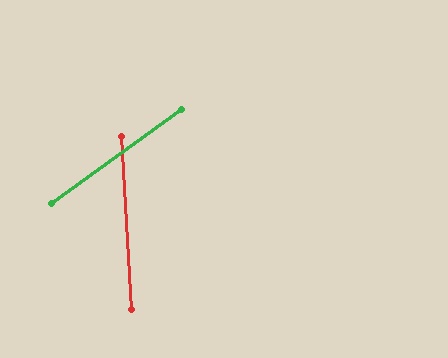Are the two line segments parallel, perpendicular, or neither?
Neither parallel nor perpendicular — they differ by about 57°.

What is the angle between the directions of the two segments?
Approximately 57 degrees.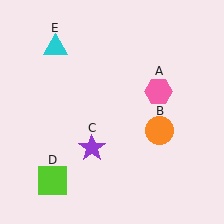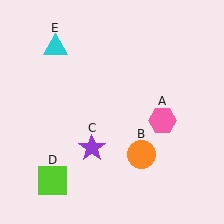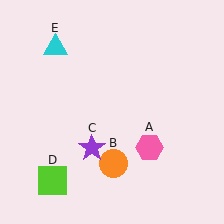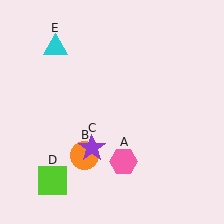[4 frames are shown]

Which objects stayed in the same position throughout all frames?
Purple star (object C) and lime square (object D) and cyan triangle (object E) remained stationary.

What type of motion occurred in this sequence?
The pink hexagon (object A), orange circle (object B) rotated clockwise around the center of the scene.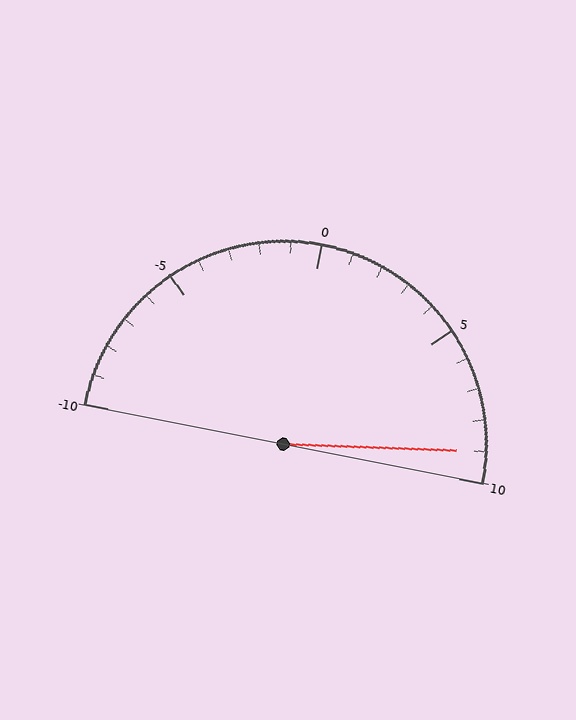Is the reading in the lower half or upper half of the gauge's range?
The reading is in the upper half of the range (-10 to 10).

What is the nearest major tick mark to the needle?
The nearest major tick mark is 10.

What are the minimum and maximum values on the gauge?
The gauge ranges from -10 to 10.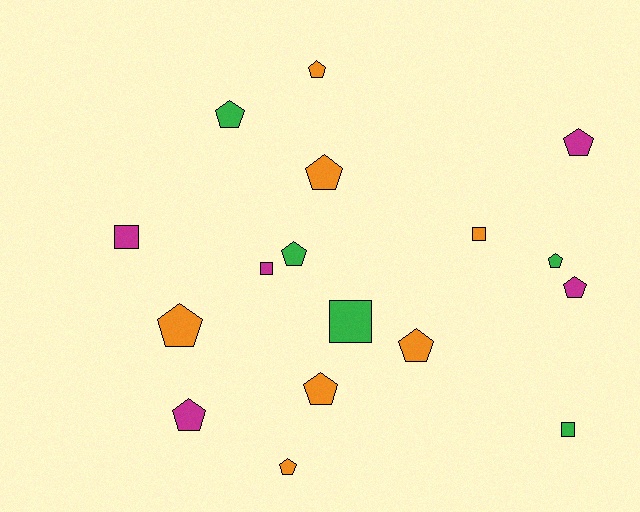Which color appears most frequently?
Orange, with 7 objects.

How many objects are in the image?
There are 17 objects.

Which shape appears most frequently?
Pentagon, with 12 objects.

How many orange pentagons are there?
There are 6 orange pentagons.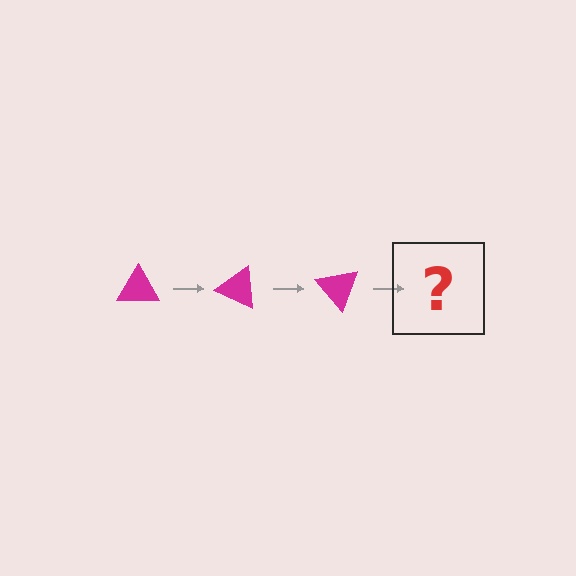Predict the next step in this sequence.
The next step is a magenta triangle rotated 75 degrees.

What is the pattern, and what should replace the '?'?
The pattern is that the triangle rotates 25 degrees each step. The '?' should be a magenta triangle rotated 75 degrees.